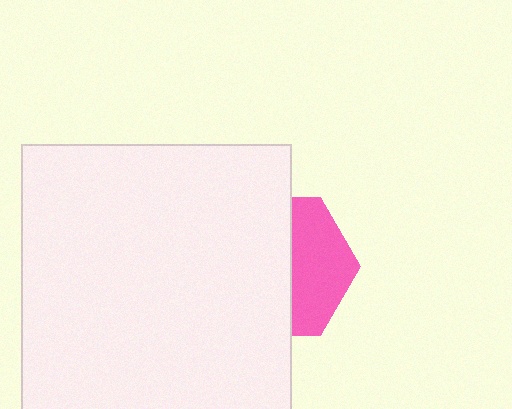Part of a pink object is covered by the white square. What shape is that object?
It is a hexagon.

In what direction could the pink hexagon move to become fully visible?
The pink hexagon could move right. That would shift it out from behind the white square entirely.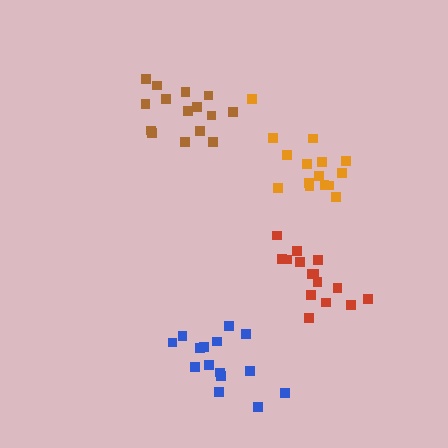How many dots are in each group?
Group 1: 15 dots, Group 2: 15 dots, Group 3: 15 dots, Group 4: 15 dots (60 total).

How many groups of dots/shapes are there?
There are 4 groups.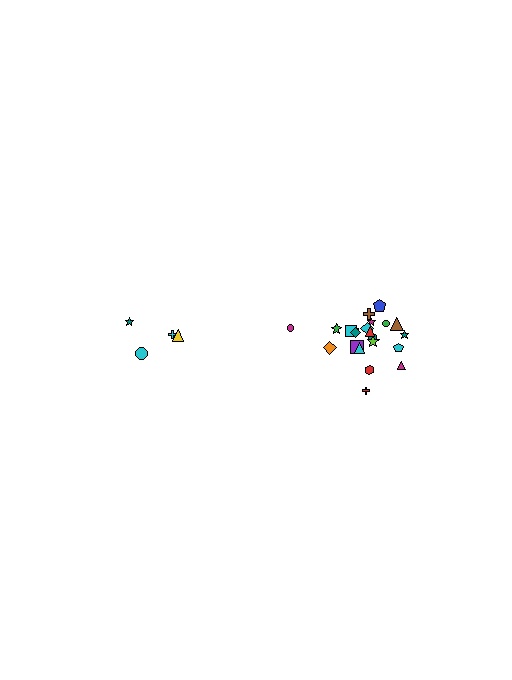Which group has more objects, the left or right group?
The right group.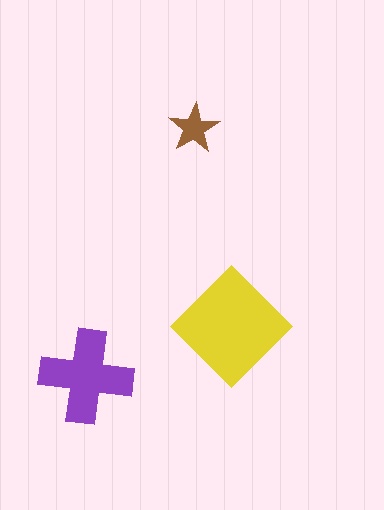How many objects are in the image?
There are 3 objects in the image.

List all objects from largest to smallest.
The yellow diamond, the purple cross, the brown star.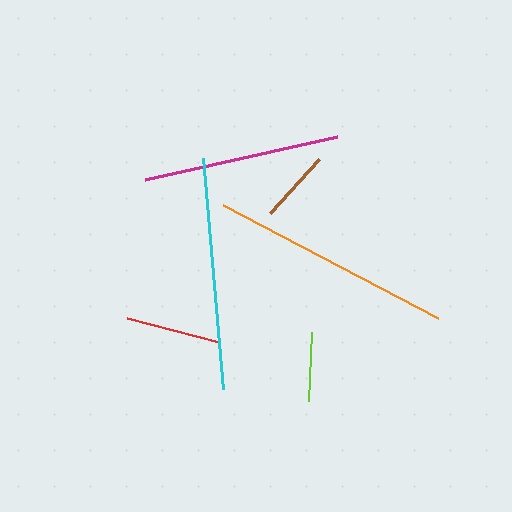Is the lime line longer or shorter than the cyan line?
The cyan line is longer than the lime line.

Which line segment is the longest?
The orange line is the longest at approximately 243 pixels.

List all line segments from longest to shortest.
From longest to shortest: orange, cyan, magenta, red, brown, lime.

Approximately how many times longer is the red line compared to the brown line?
The red line is approximately 1.3 times the length of the brown line.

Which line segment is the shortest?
The lime line is the shortest at approximately 69 pixels.